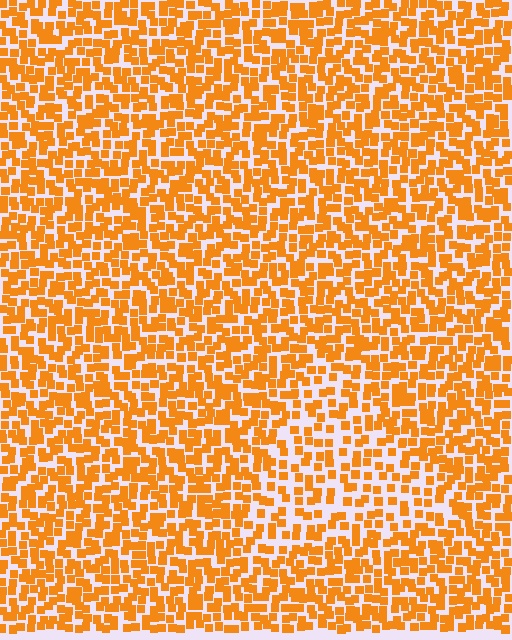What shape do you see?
I see a triangle.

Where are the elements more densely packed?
The elements are more densely packed outside the triangle boundary.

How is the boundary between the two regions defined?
The boundary is defined by a change in element density (approximately 1.7x ratio). All elements are the same color, size, and shape.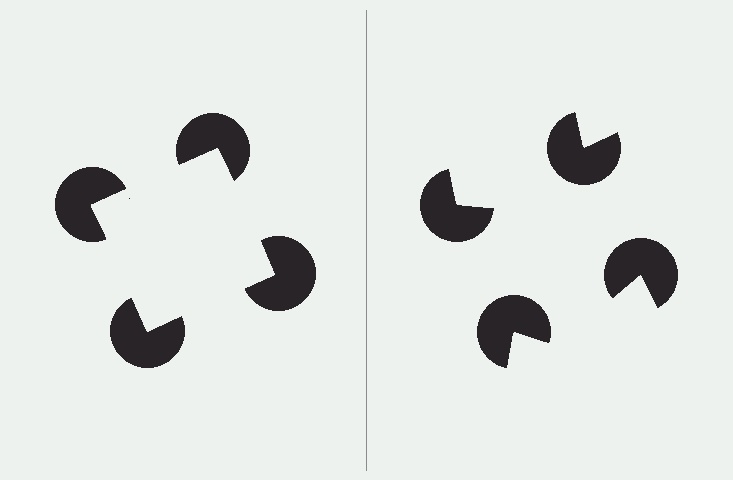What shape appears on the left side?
An illusory square.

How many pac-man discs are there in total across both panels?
8 — 4 on each side.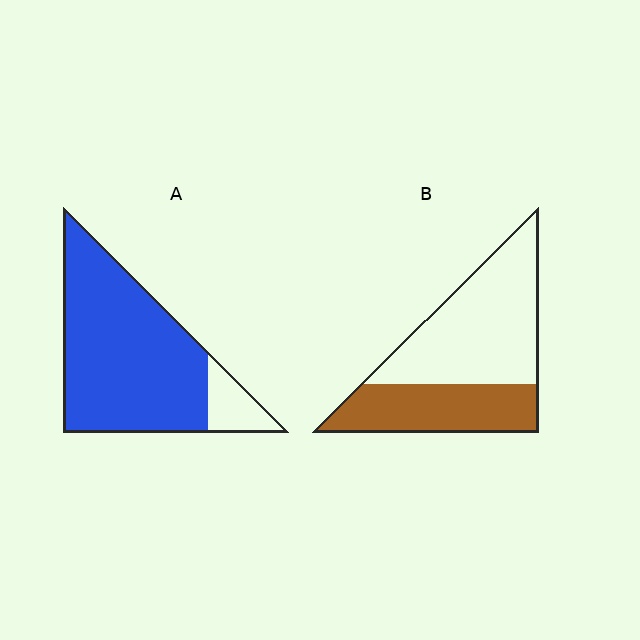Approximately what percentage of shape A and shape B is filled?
A is approximately 85% and B is approximately 40%.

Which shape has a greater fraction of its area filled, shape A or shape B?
Shape A.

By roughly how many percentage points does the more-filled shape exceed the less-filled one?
By roughly 50 percentage points (A over B).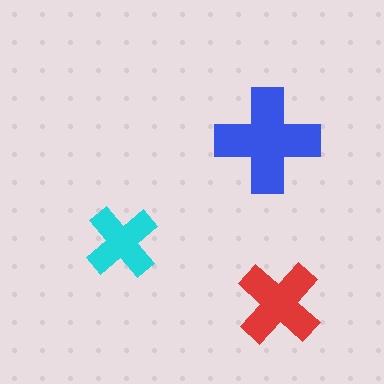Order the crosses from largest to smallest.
the blue one, the red one, the cyan one.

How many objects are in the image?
There are 3 objects in the image.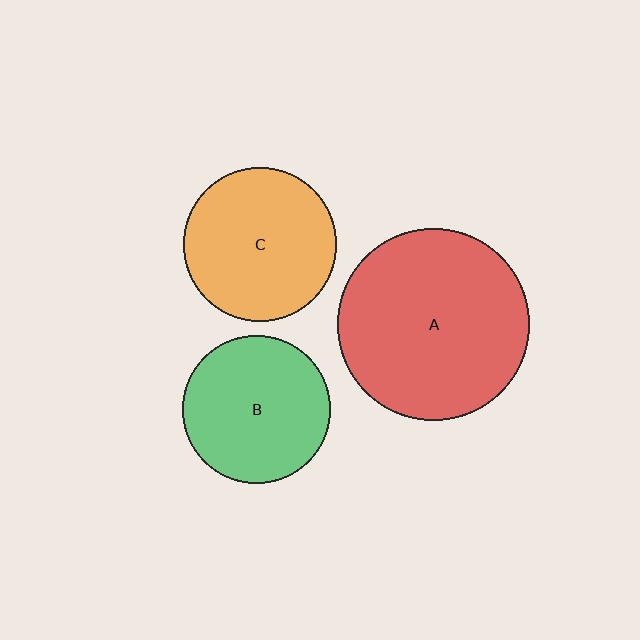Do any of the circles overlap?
No, none of the circles overlap.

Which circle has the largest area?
Circle A (red).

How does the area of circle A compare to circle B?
Approximately 1.7 times.